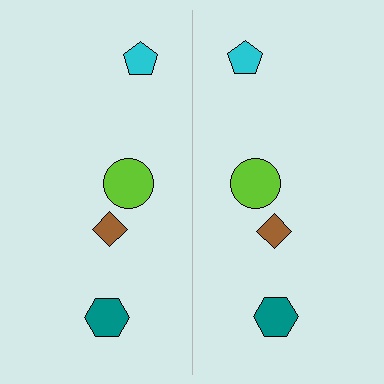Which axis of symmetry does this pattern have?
The pattern has a vertical axis of symmetry running through the center of the image.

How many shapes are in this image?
There are 8 shapes in this image.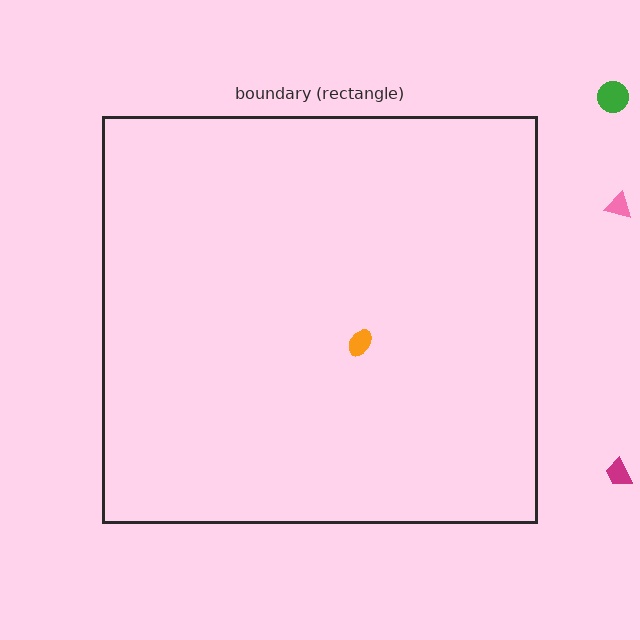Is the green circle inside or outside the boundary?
Outside.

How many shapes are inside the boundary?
1 inside, 3 outside.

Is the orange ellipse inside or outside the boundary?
Inside.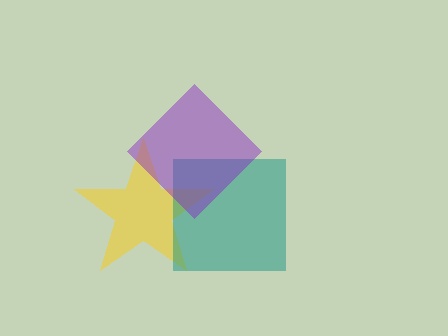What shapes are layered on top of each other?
The layered shapes are: a yellow star, a teal square, a purple diamond.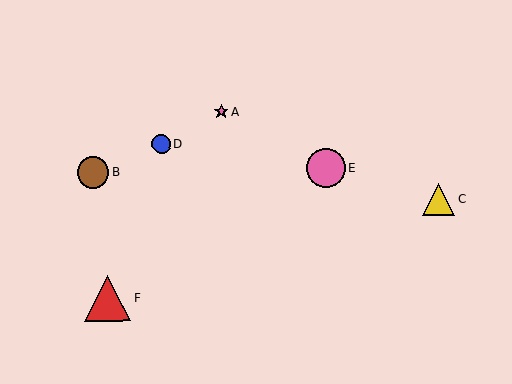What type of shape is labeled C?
Shape C is a yellow triangle.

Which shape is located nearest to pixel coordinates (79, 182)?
The brown circle (labeled B) at (93, 172) is nearest to that location.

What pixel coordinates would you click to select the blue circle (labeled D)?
Click at (161, 144) to select the blue circle D.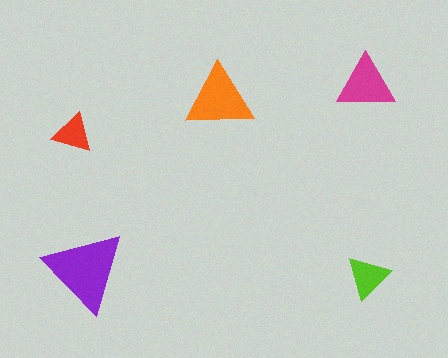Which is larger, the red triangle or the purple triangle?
The purple one.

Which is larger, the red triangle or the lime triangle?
The lime one.